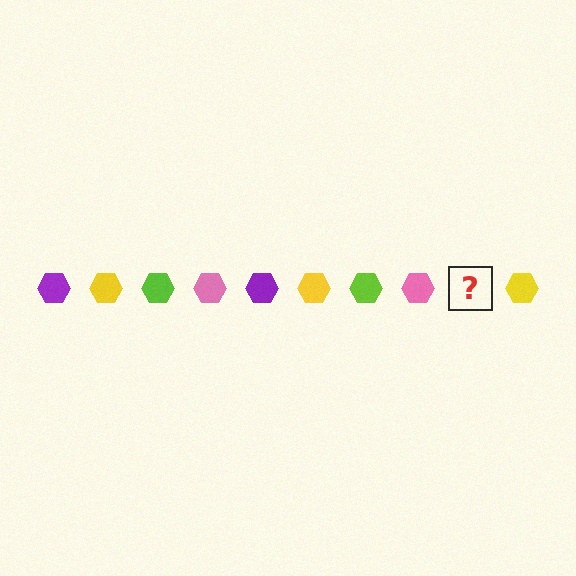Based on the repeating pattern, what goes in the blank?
The blank should be a purple hexagon.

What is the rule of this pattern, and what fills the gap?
The rule is that the pattern cycles through purple, yellow, lime, pink hexagons. The gap should be filled with a purple hexagon.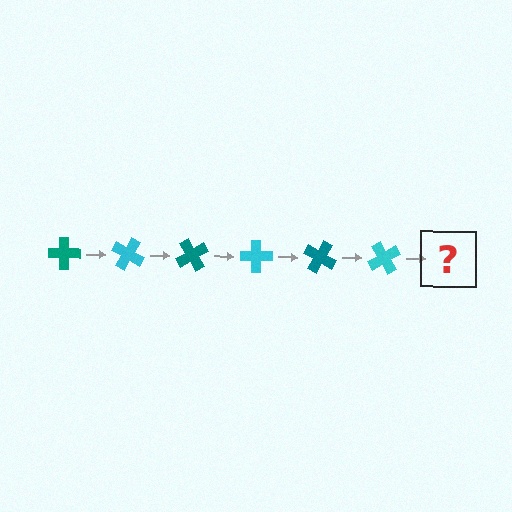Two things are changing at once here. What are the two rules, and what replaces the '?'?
The two rules are that it rotates 30 degrees each step and the color cycles through teal and cyan. The '?' should be a teal cross, rotated 180 degrees from the start.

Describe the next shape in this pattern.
It should be a teal cross, rotated 180 degrees from the start.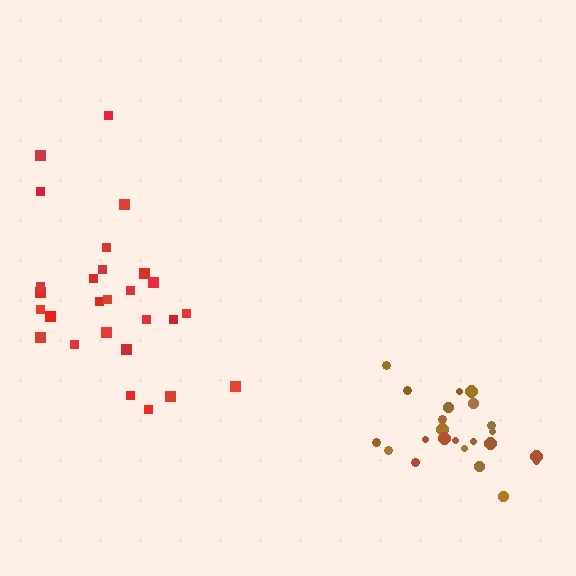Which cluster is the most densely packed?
Brown.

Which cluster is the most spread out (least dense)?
Red.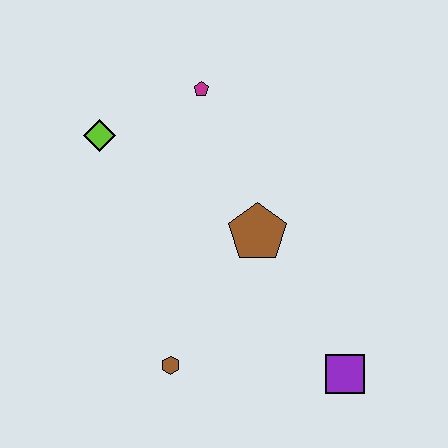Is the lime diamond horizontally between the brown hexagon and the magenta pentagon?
No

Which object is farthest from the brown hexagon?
The magenta pentagon is farthest from the brown hexagon.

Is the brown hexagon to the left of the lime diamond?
No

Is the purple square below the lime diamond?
Yes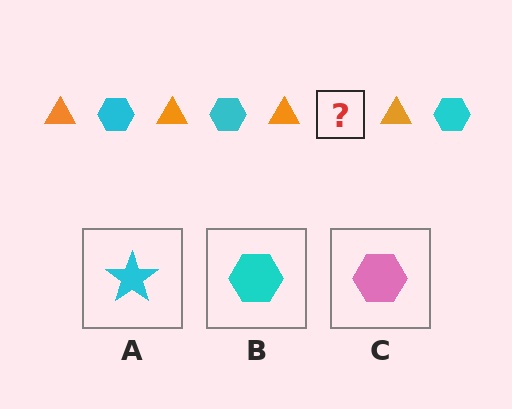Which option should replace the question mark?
Option B.